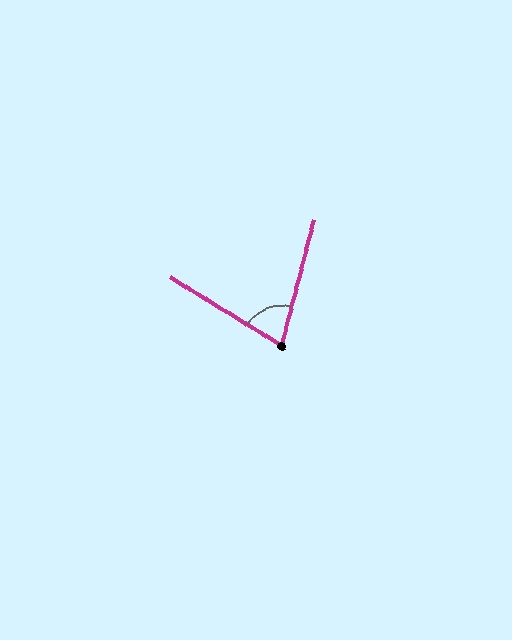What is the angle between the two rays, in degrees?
Approximately 72 degrees.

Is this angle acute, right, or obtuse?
It is acute.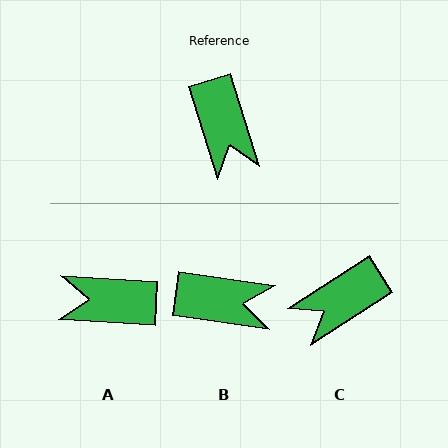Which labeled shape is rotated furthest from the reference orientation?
A, about 110 degrees away.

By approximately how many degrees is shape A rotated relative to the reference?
Approximately 110 degrees clockwise.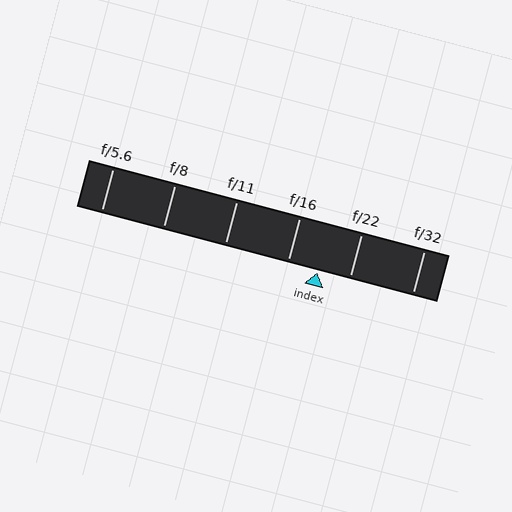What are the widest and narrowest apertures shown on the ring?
The widest aperture shown is f/5.6 and the narrowest is f/32.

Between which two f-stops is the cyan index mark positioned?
The index mark is between f/16 and f/22.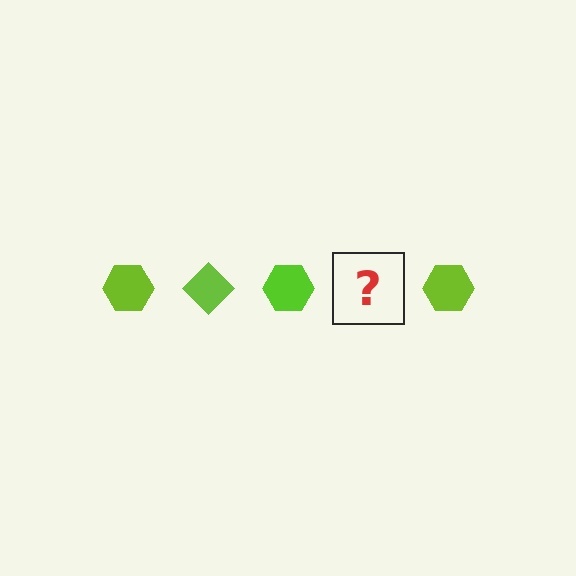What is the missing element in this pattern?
The missing element is a lime diamond.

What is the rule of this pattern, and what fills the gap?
The rule is that the pattern cycles through hexagon, diamond shapes in lime. The gap should be filled with a lime diamond.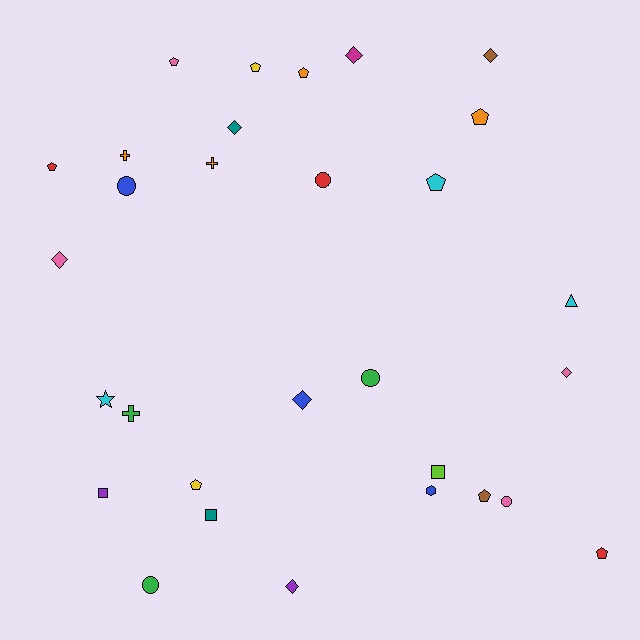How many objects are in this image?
There are 30 objects.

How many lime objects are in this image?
There is 1 lime object.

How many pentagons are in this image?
There are 9 pentagons.